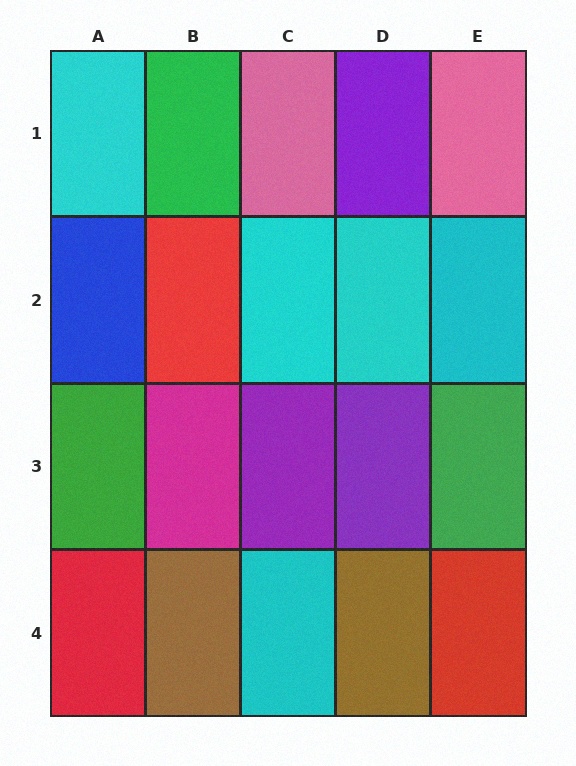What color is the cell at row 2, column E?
Cyan.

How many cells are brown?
2 cells are brown.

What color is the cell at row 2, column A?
Blue.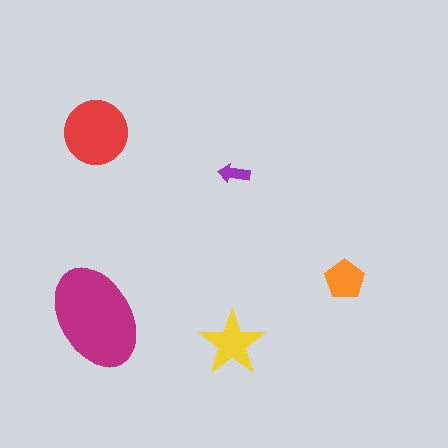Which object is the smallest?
The purple arrow.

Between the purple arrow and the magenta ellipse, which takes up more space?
The magenta ellipse.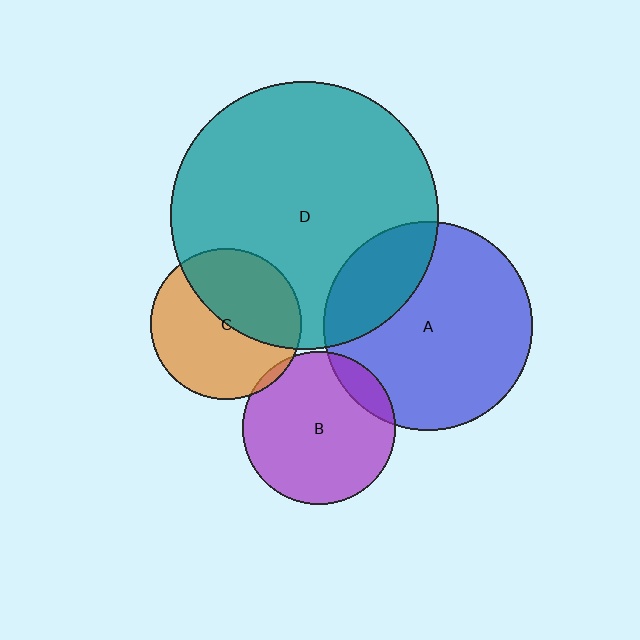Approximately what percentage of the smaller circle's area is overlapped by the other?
Approximately 10%.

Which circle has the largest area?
Circle D (teal).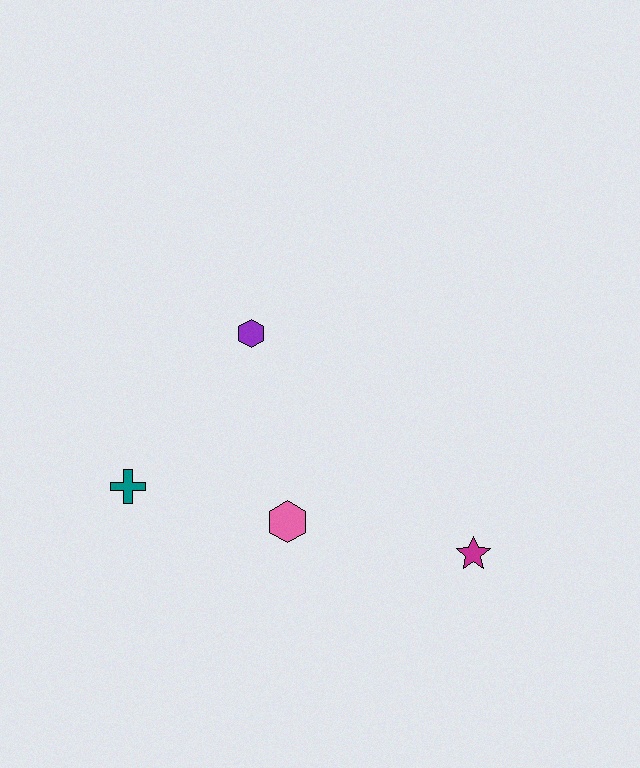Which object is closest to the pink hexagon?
The teal cross is closest to the pink hexagon.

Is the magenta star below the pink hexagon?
Yes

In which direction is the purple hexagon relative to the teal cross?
The purple hexagon is above the teal cross.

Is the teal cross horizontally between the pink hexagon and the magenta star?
No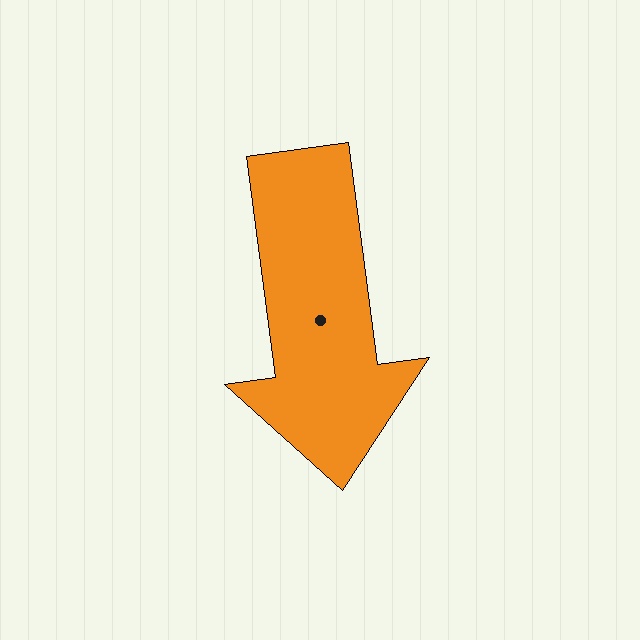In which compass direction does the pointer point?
South.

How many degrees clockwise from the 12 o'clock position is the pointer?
Approximately 173 degrees.